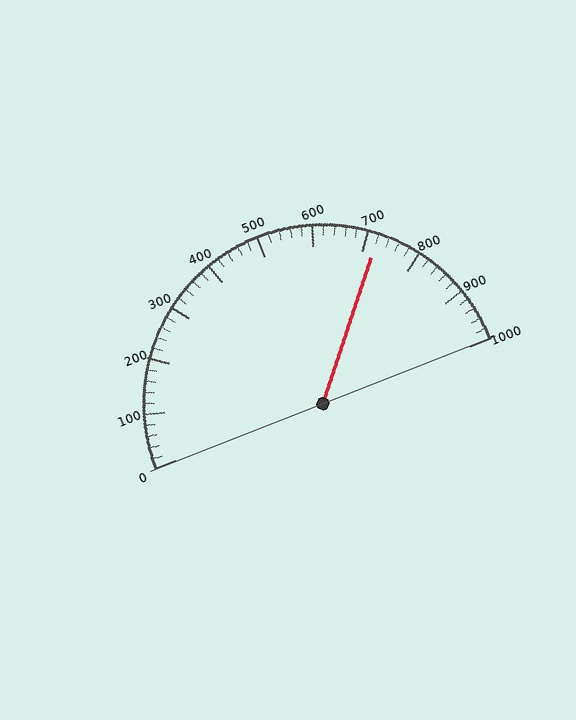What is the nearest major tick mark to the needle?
The nearest major tick mark is 700.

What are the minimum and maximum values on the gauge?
The gauge ranges from 0 to 1000.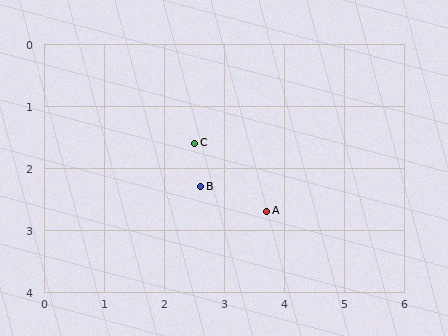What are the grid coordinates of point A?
Point A is at approximately (3.7, 2.7).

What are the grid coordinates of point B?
Point B is at approximately (2.6, 2.3).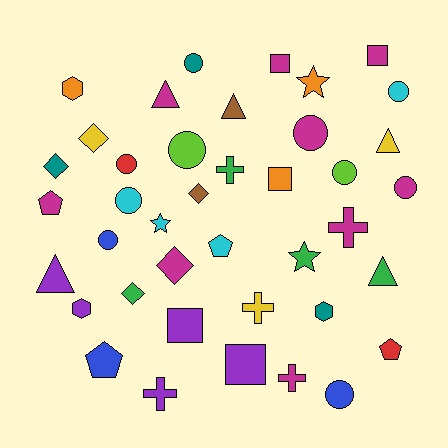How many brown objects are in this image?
There are 2 brown objects.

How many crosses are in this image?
There are 5 crosses.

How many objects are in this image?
There are 40 objects.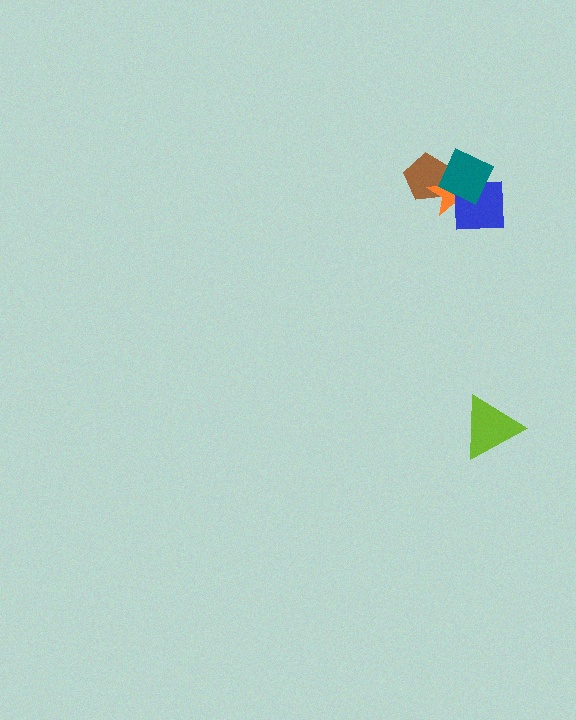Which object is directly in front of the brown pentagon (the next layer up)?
The orange star is directly in front of the brown pentagon.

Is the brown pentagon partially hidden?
Yes, it is partially covered by another shape.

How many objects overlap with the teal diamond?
3 objects overlap with the teal diamond.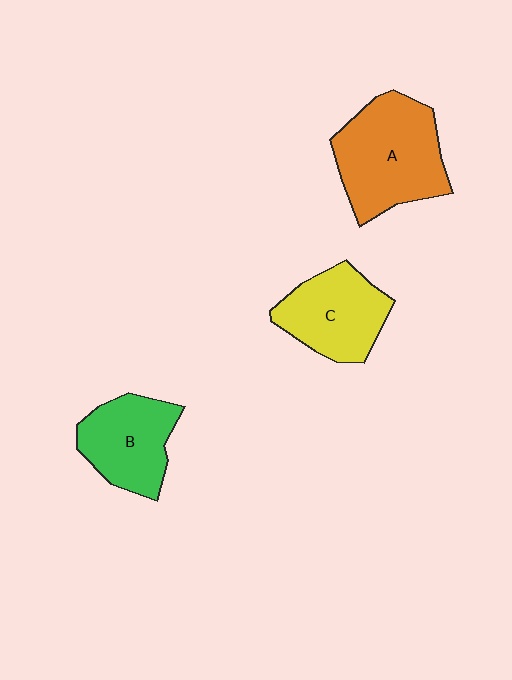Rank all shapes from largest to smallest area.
From largest to smallest: A (orange), C (yellow), B (green).